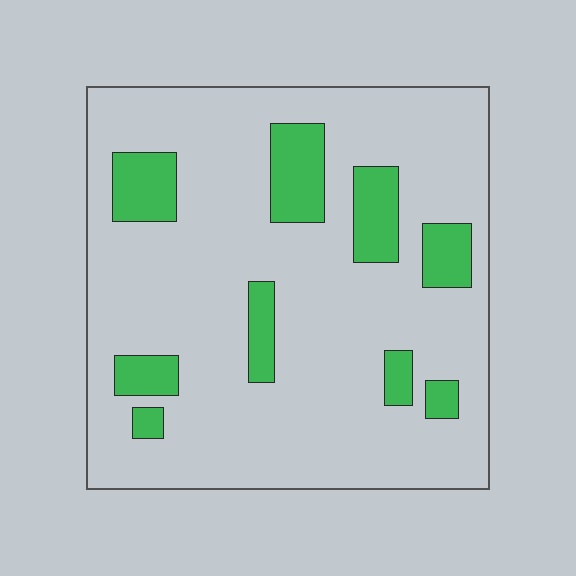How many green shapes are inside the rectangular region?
9.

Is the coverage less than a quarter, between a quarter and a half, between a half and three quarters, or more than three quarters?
Less than a quarter.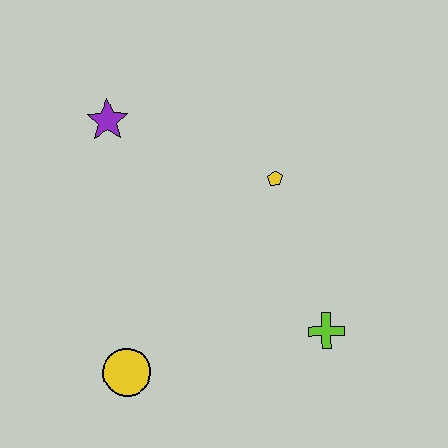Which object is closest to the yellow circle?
The lime cross is closest to the yellow circle.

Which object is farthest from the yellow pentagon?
The yellow circle is farthest from the yellow pentagon.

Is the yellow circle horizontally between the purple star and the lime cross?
Yes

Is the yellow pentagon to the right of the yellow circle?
Yes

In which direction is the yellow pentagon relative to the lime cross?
The yellow pentagon is above the lime cross.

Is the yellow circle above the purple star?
No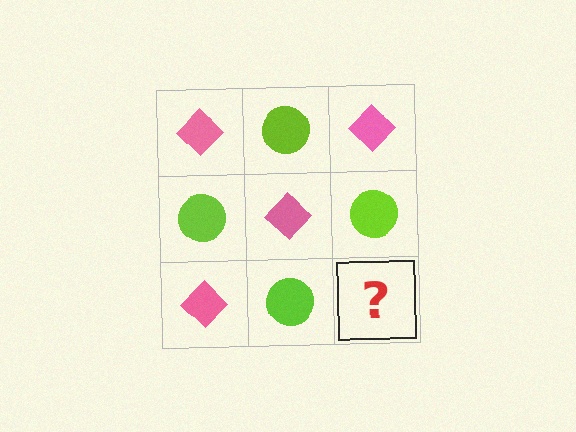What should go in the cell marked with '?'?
The missing cell should contain a pink diamond.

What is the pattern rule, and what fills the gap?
The rule is that it alternates pink diamond and lime circle in a checkerboard pattern. The gap should be filled with a pink diamond.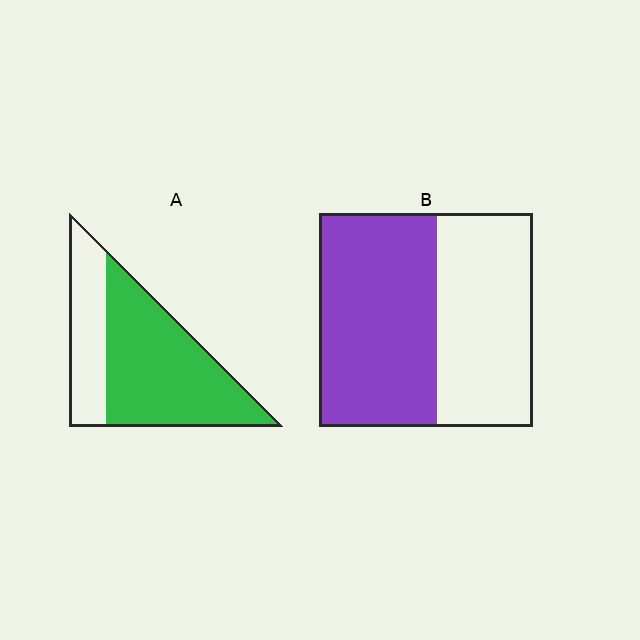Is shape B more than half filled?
Yes.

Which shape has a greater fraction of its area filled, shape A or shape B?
Shape A.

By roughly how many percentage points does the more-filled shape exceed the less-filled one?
By roughly 15 percentage points (A over B).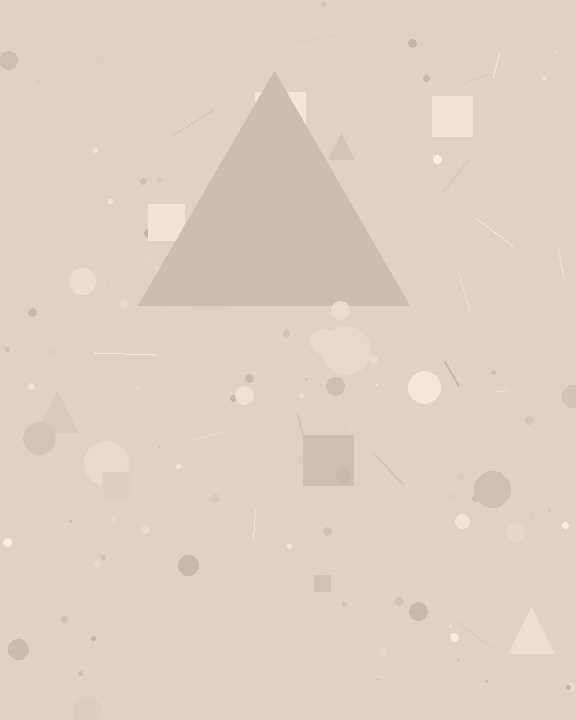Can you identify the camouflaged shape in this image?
The camouflaged shape is a triangle.